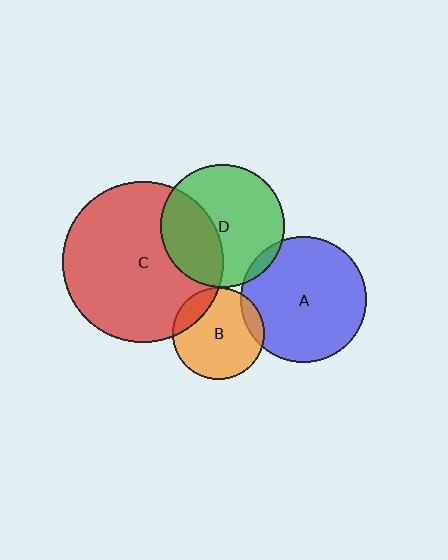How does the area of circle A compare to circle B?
Approximately 1.9 times.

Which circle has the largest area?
Circle C (red).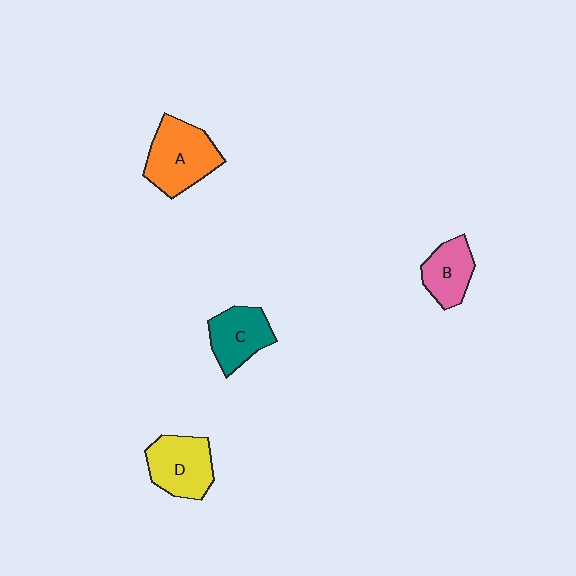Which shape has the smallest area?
Shape B (pink).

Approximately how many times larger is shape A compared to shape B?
Approximately 1.6 times.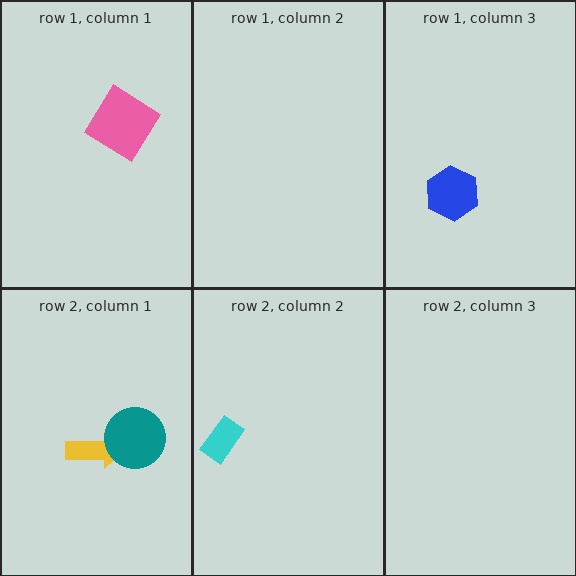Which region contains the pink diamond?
The row 1, column 1 region.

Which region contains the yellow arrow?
The row 2, column 1 region.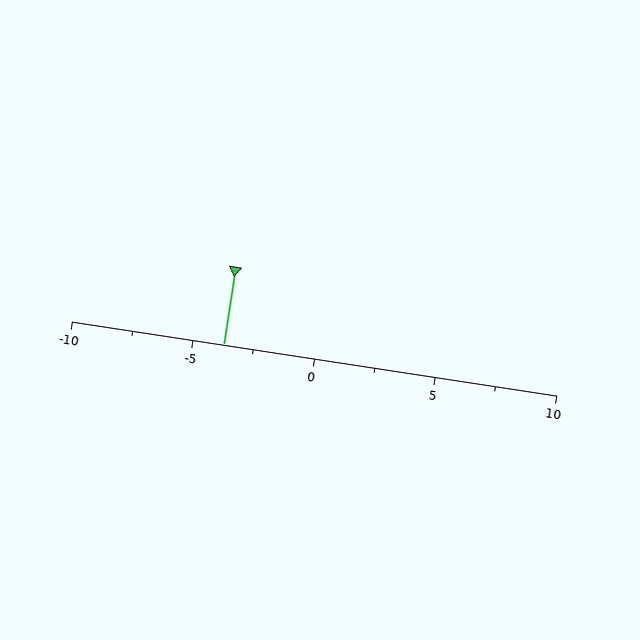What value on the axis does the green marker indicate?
The marker indicates approximately -3.8.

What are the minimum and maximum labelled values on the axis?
The axis runs from -10 to 10.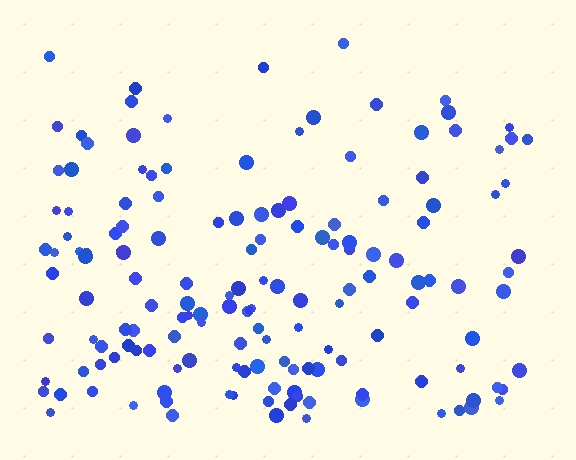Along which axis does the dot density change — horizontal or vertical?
Vertical.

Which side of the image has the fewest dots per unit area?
The top.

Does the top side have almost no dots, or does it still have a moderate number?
Still a moderate number, just noticeably fewer than the bottom.